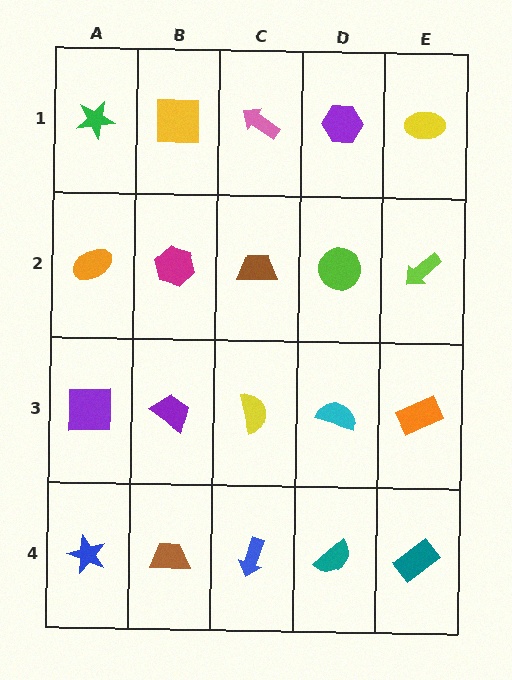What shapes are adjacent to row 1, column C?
A brown trapezoid (row 2, column C), a yellow square (row 1, column B), a purple hexagon (row 1, column D).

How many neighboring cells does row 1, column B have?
3.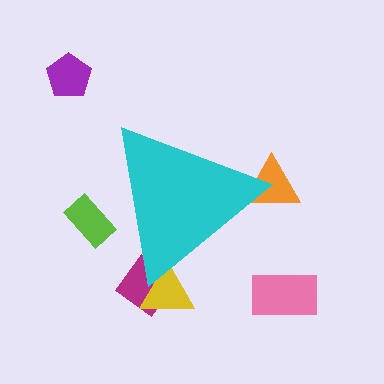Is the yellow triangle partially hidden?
Yes, the yellow triangle is partially hidden behind the cyan triangle.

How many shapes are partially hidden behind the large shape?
4 shapes are partially hidden.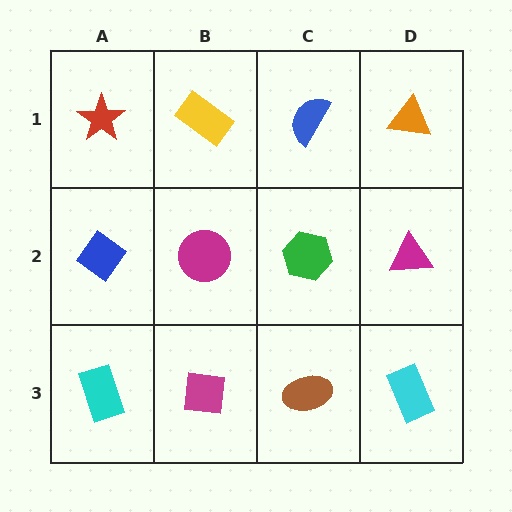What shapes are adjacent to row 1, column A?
A blue diamond (row 2, column A), a yellow rectangle (row 1, column B).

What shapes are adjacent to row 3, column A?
A blue diamond (row 2, column A), a magenta square (row 3, column B).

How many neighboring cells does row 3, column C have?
3.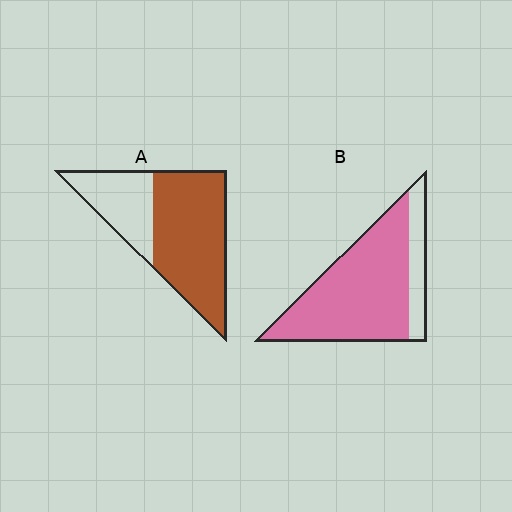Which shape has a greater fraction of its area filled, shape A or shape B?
Shape B.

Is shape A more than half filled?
Yes.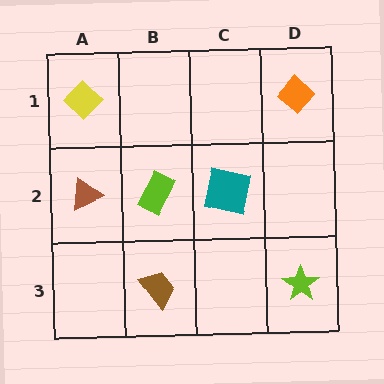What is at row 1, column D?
An orange diamond.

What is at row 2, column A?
A brown triangle.